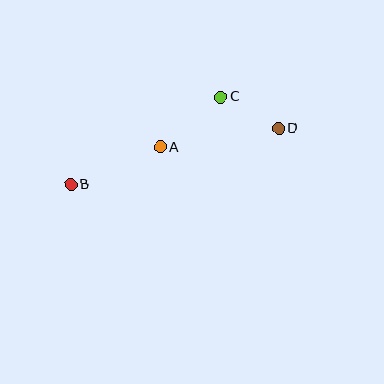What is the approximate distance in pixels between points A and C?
The distance between A and C is approximately 78 pixels.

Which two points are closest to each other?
Points C and D are closest to each other.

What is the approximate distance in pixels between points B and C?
The distance between B and C is approximately 173 pixels.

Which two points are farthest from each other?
Points B and D are farthest from each other.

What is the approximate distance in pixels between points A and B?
The distance between A and B is approximately 97 pixels.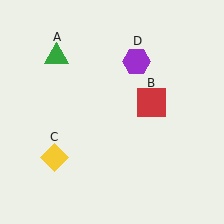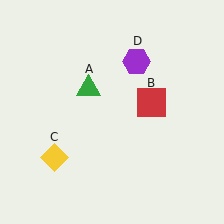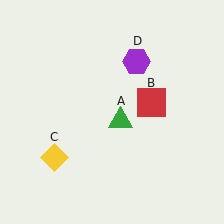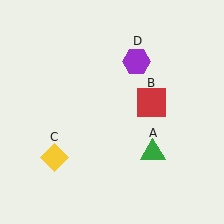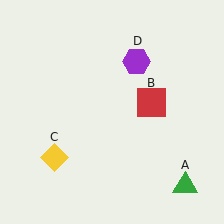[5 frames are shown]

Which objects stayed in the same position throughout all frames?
Red square (object B) and yellow diamond (object C) and purple hexagon (object D) remained stationary.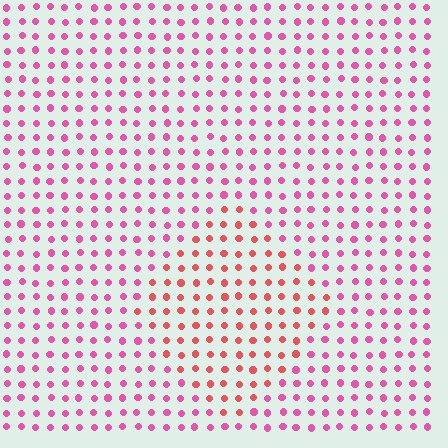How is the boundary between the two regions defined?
The boundary is defined purely by a slight shift in hue (about 33 degrees). Spacing, size, and orientation are identical on both sides.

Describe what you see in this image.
The image is filled with small pink elements in a uniform arrangement. A diamond-shaped region is visible where the elements are tinted to a slightly different hue, forming a subtle color boundary.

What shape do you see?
I see a diamond.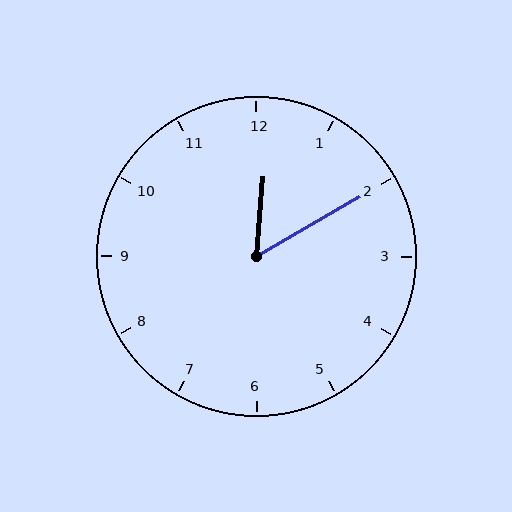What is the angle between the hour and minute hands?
Approximately 55 degrees.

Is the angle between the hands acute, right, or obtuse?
It is acute.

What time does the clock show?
12:10.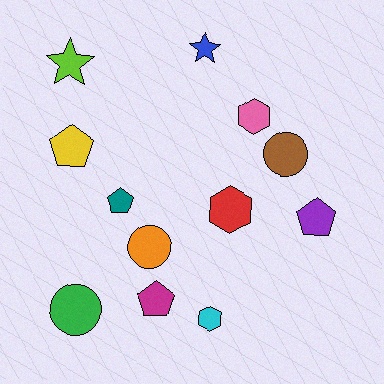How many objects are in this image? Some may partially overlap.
There are 12 objects.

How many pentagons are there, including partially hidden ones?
There are 4 pentagons.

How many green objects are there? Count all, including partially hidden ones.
There is 1 green object.